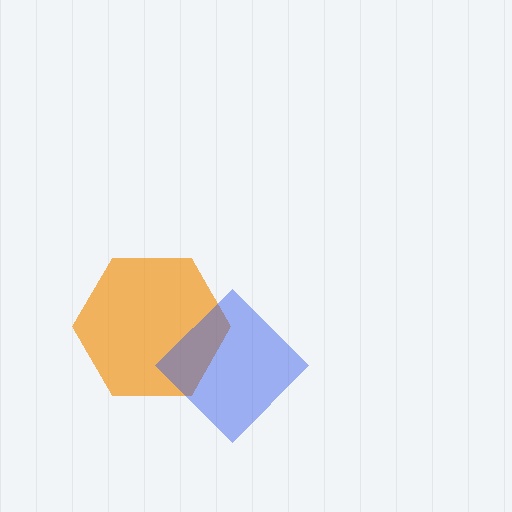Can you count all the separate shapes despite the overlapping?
Yes, there are 2 separate shapes.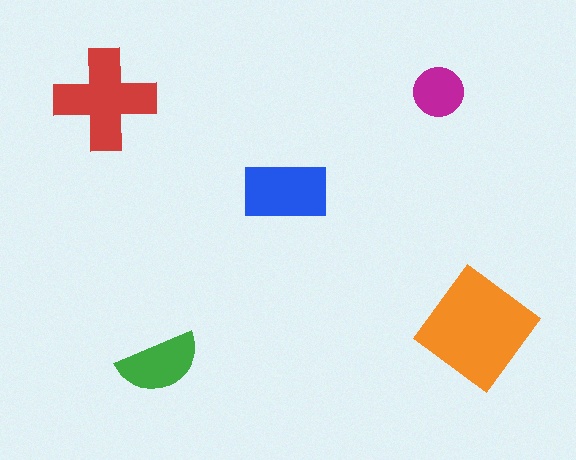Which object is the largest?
The orange diamond.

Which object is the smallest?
The magenta circle.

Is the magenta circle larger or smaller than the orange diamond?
Smaller.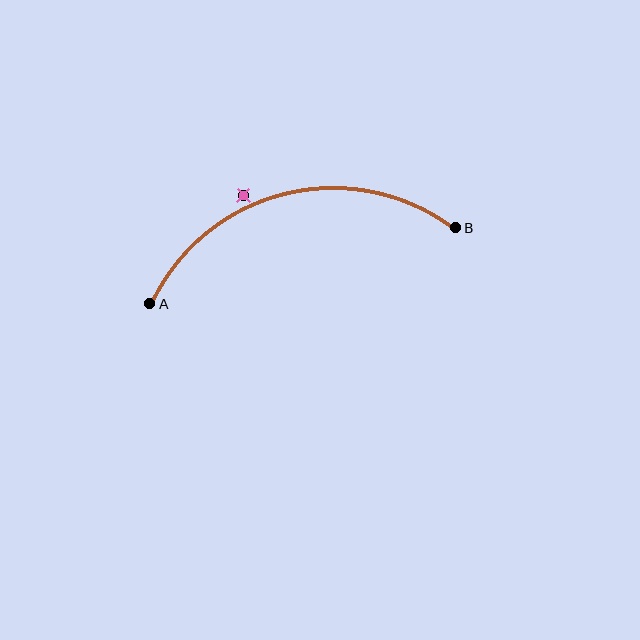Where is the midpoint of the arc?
The arc midpoint is the point on the curve farthest from the straight line joining A and B. It sits above that line.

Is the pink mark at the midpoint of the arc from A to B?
No — the pink mark does not lie on the arc at all. It sits slightly outside the curve.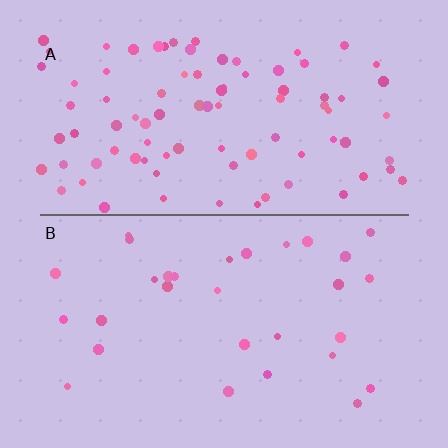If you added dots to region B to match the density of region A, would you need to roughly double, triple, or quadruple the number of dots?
Approximately triple.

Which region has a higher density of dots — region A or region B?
A (the top).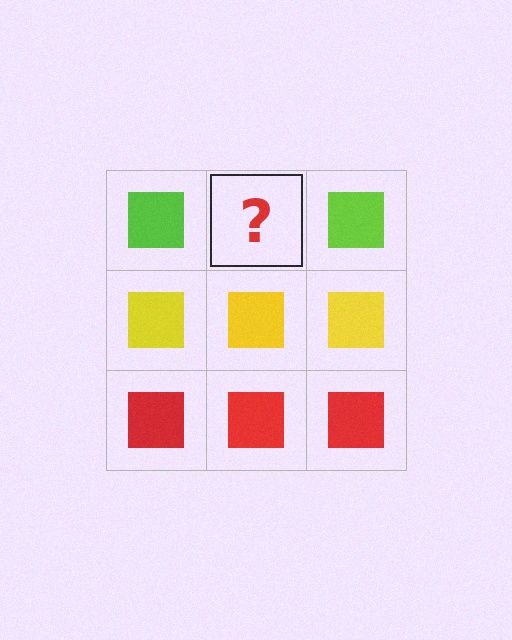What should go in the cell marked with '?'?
The missing cell should contain a lime square.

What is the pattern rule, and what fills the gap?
The rule is that each row has a consistent color. The gap should be filled with a lime square.